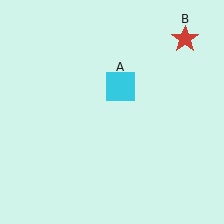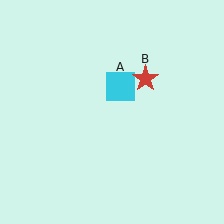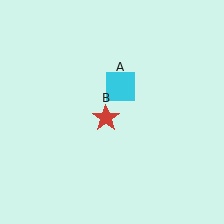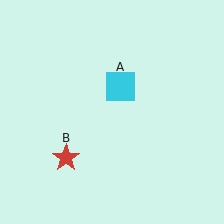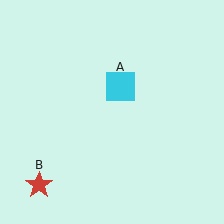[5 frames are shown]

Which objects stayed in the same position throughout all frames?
Cyan square (object A) remained stationary.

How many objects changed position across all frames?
1 object changed position: red star (object B).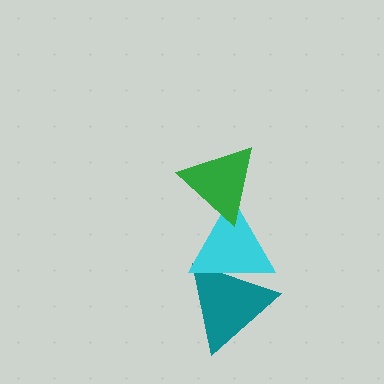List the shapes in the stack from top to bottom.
From top to bottom: the green triangle, the cyan triangle, the teal triangle.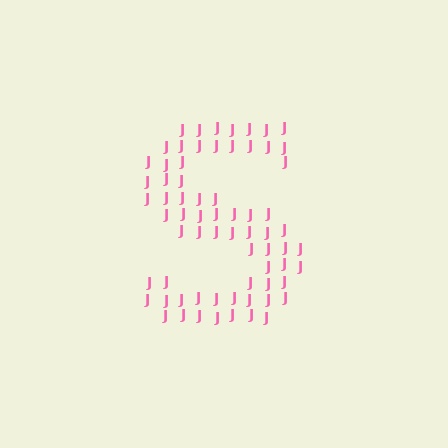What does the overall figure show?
The overall figure shows the letter S.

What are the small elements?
The small elements are letter J's.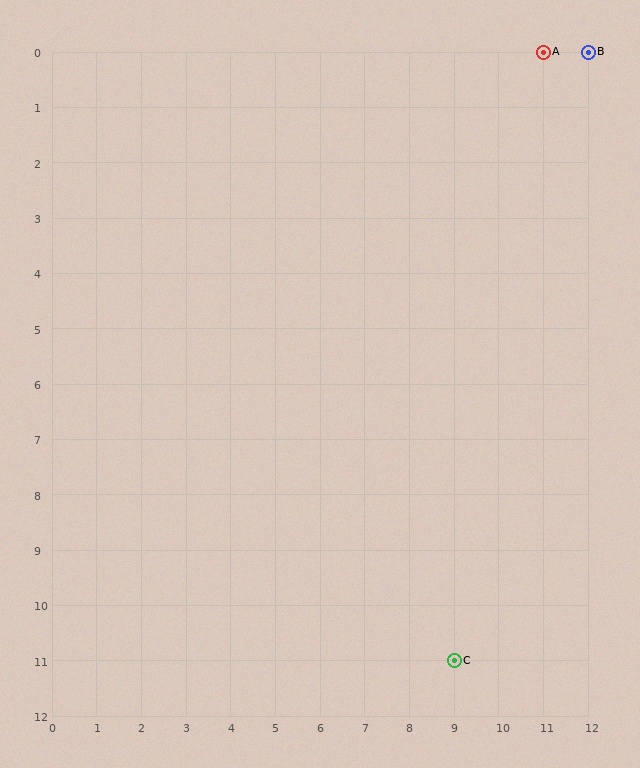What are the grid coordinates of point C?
Point C is at grid coordinates (9, 11).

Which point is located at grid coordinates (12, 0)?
Point B is at (12, 0).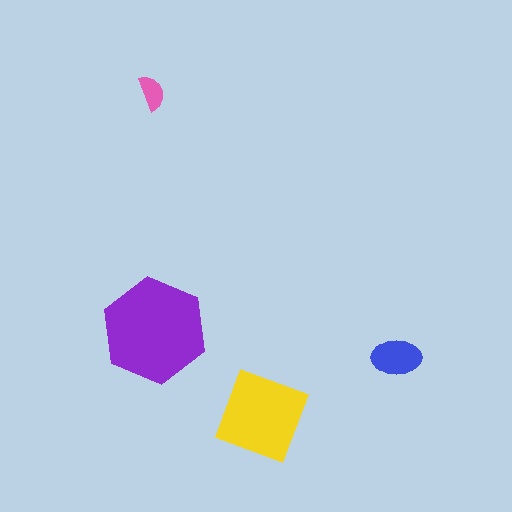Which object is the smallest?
The pink semicircle.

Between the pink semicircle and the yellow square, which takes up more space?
The yellow square.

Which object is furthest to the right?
The blue ellipse is rightmost.